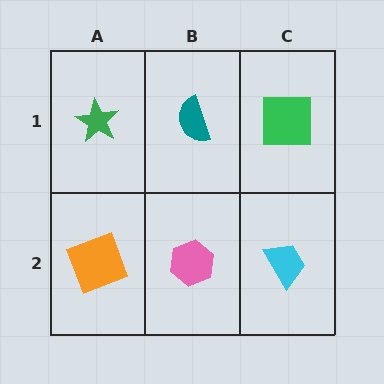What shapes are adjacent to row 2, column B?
A teal semicircle (row 1, column B), an orange square (row 2, column A), a cyan trapezoid (row 2, column C).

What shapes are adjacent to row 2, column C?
A green square (row 1, column C), a pink hexagon (row 2, column B).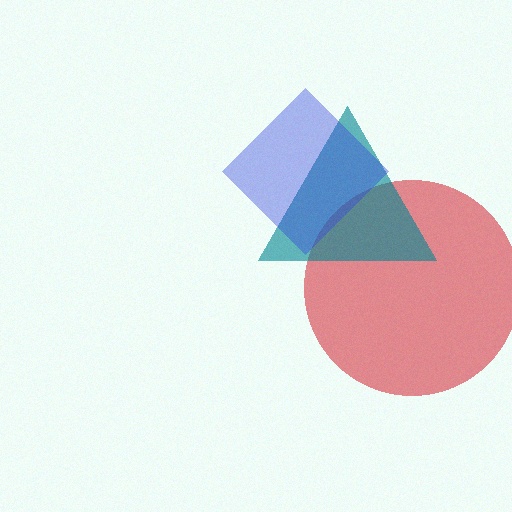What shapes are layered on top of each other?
The layered shapes are: a red circle, a teal triangle, a blue diamond.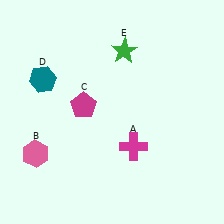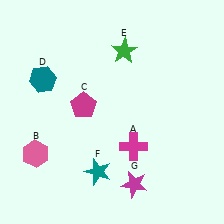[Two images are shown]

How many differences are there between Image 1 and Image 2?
There are 2 differences between the two images.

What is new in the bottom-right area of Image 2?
A magenta star (G) was added in the bottom-right area of Image 2.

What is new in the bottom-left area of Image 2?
A teal star (F) was added in the bottom-left area of Image 2.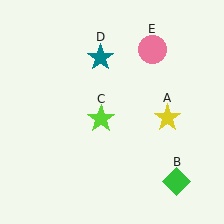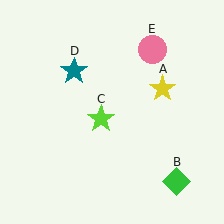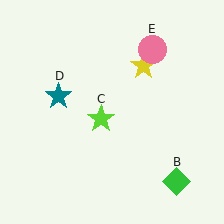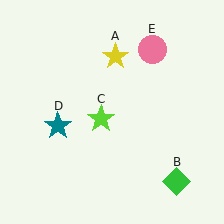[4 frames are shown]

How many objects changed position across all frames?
2 objects changed position: yellow star (object A), teal star (object D).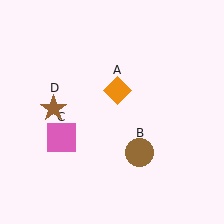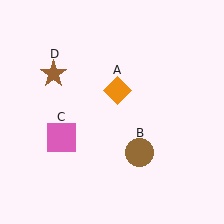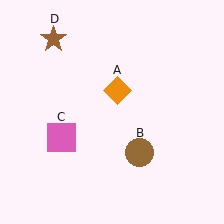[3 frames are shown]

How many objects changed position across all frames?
1 object changed position: brown star (object D).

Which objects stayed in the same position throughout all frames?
Orange diamond (object A) and brown circle (object B) and pink square (object C) remained stationary.